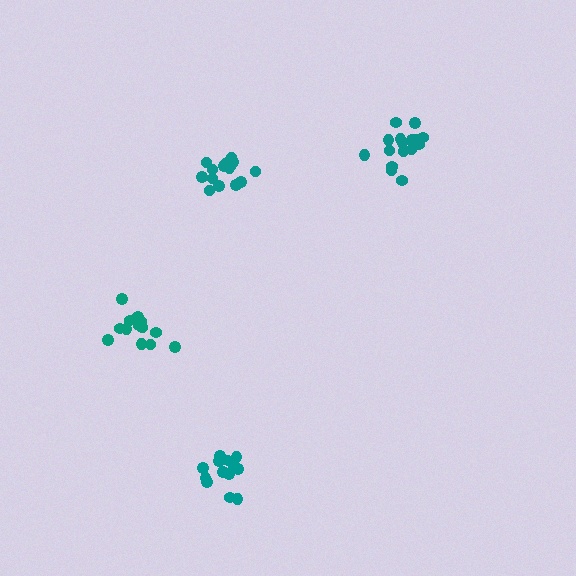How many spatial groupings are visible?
There are 4 spatial groupings.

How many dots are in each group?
Group 1: 15 dots, Group 2: 13 dots, Group 3: 16 dots, Group 4: 15 dots (59 total).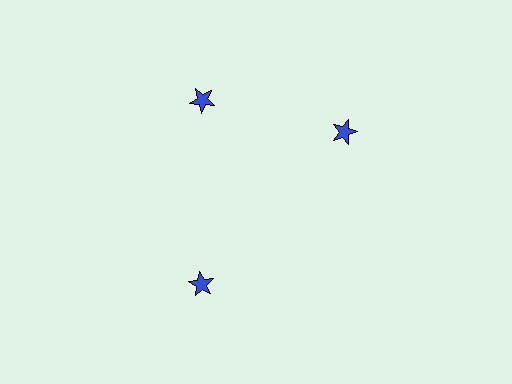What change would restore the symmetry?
The symmetry would be restored by rotating it back into even spacing with its neighbors so that all 3 stars sit at equal angles and equal distance from the center.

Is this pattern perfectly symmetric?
No. The 3 blue stars are arranged in a ring, but one element near the 3 o'clock position is rotated out of alignment along the ring, breaking the 3-fold rotational symmetry.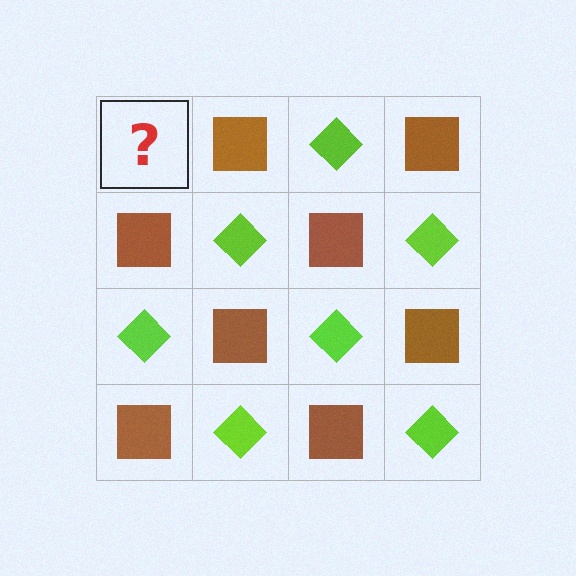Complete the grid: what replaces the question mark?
The question mark should be replaced with a lime diamond.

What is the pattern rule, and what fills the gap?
The rule is that it alternates lime diamond and brown square in a checkerboard pattern. The gap should be filled with a lime diamond.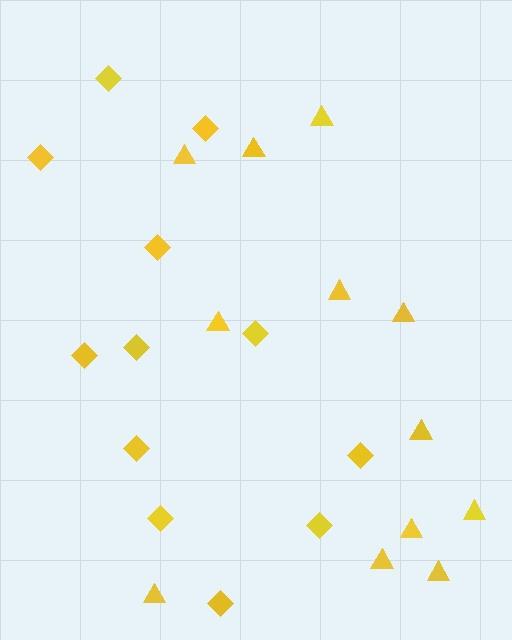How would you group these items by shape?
There are 2 groups: one group of diamonds (12) and one group of triangles (12).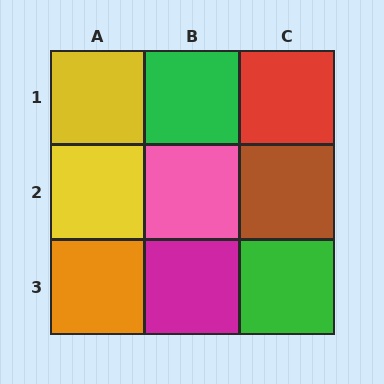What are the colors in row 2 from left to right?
Yellow, pink, brown.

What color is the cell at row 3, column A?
Orange.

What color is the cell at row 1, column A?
Yellow.